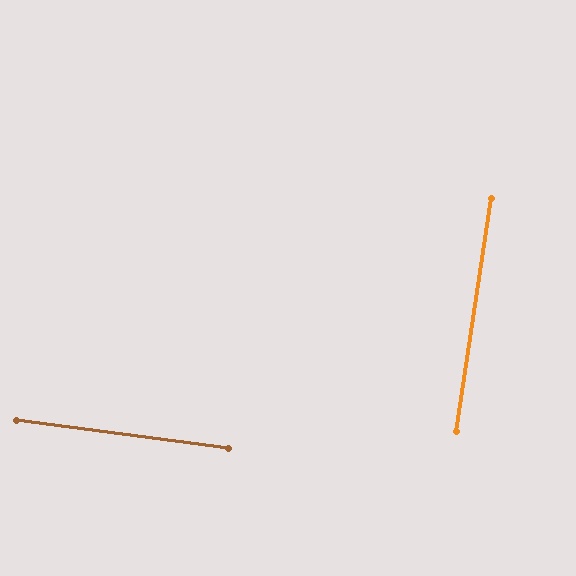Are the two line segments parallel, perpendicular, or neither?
Perpendicular — they meet at approximately 89°.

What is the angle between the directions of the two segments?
Approximately 89 degrees.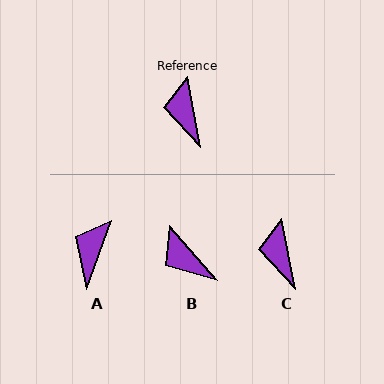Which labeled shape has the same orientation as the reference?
C.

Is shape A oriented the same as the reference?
No, it is off by about 31 degrees.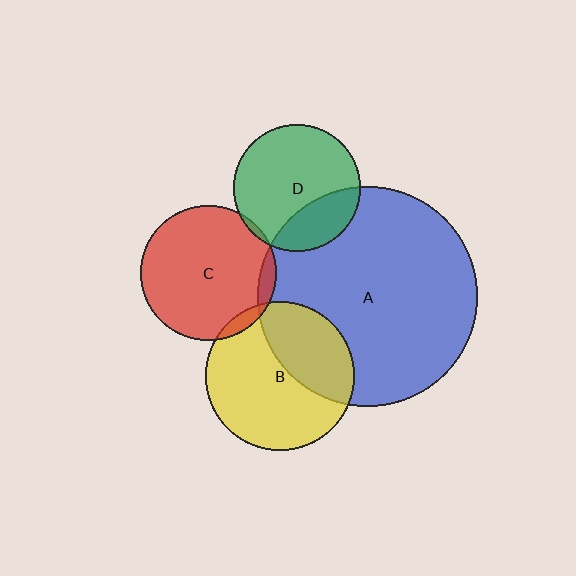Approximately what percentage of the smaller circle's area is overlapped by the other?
Approximately 5%.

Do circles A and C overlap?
Yes.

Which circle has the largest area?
Circle A (blue).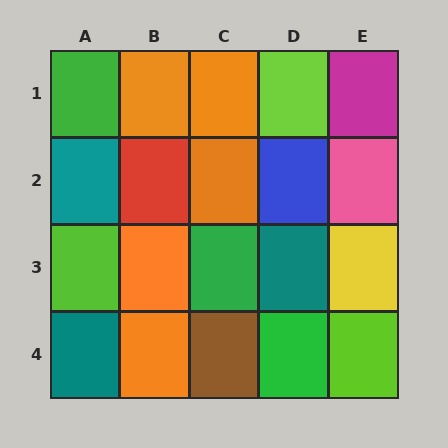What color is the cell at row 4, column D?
Green.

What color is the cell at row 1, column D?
Lime.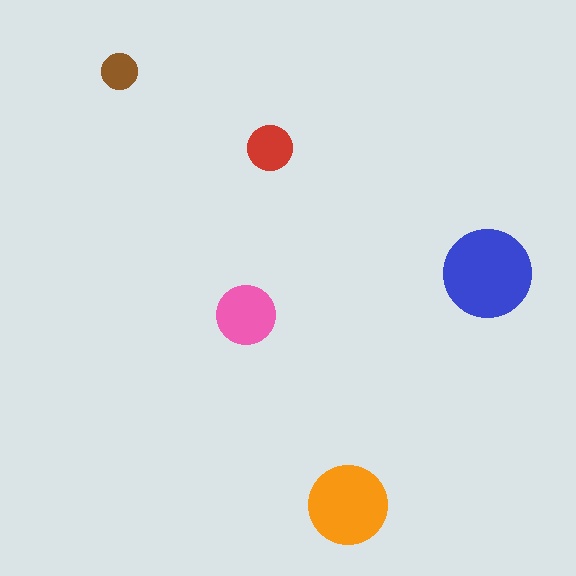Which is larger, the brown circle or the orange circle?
The orange one.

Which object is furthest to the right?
The blue circle is rightmost.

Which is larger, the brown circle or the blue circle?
The blue one.